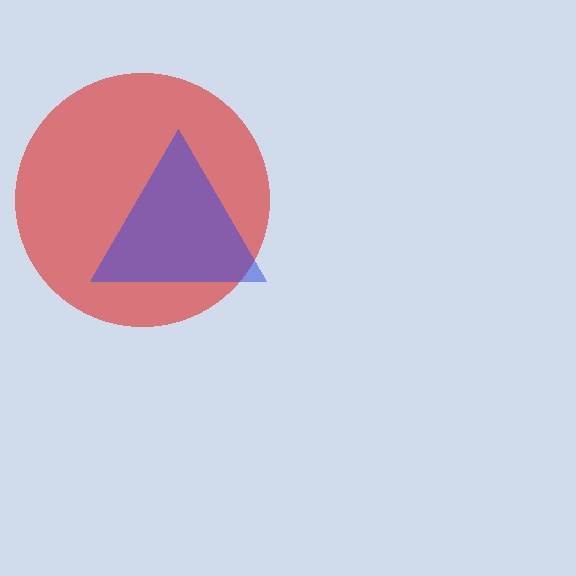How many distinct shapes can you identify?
There are 2 distinct shapes: a red circle, a blue triangle.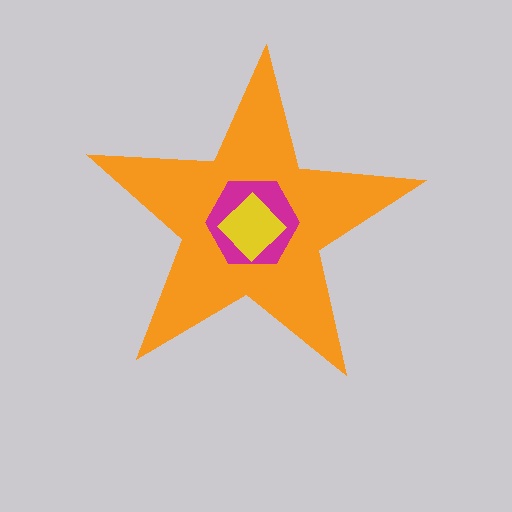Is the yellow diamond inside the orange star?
Yes.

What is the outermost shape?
The orange star.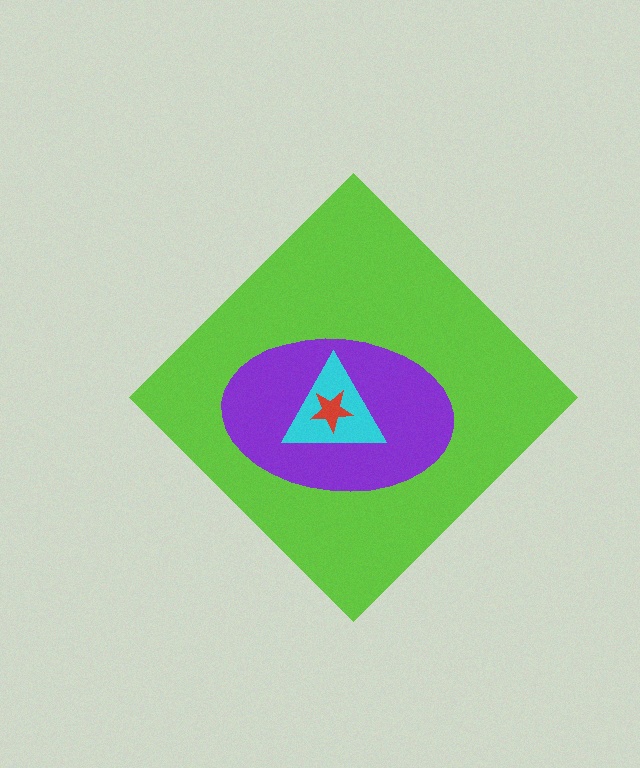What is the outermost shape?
The lime diamond.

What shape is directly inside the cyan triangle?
The red star.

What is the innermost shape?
The red star.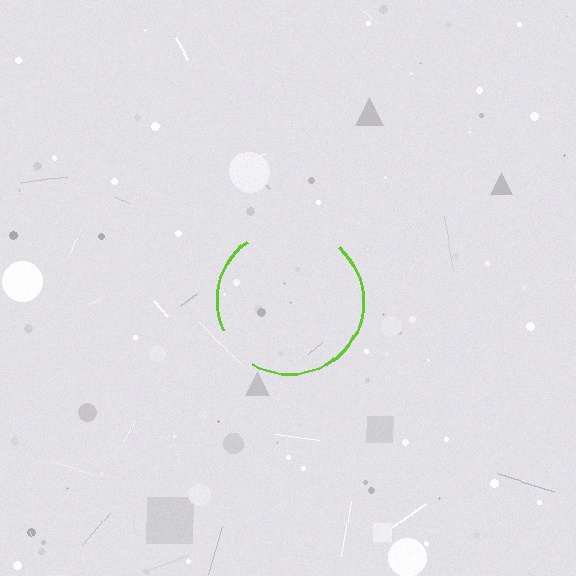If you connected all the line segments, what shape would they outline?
They would outline a circle.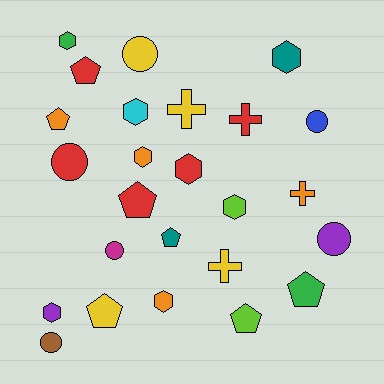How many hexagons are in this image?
There are 8 hexagons.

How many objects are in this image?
There are 25 objects.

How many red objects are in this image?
There are 5 red objects.